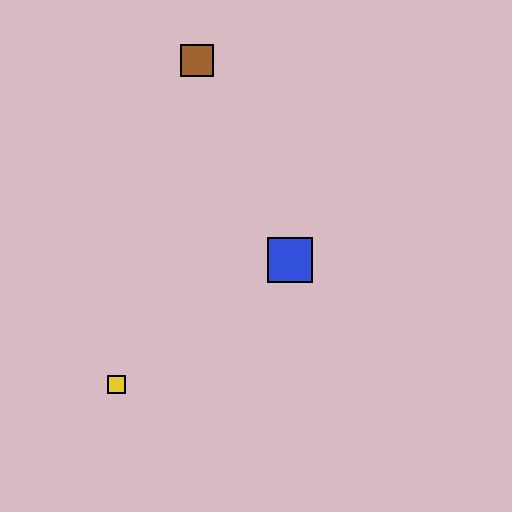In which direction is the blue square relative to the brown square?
The blue square is below the brown square.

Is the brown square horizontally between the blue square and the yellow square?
Yes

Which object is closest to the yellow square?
The blue square is closest to the yellow square.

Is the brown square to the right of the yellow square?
Yes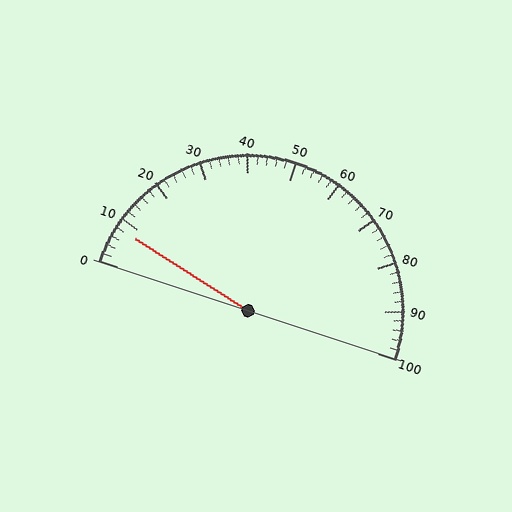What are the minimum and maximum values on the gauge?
The gauge ranges from 0 to 100.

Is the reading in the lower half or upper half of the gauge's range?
The reading is in the lower half of the range (0 to 100).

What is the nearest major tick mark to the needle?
The nearest major tick mark is 10.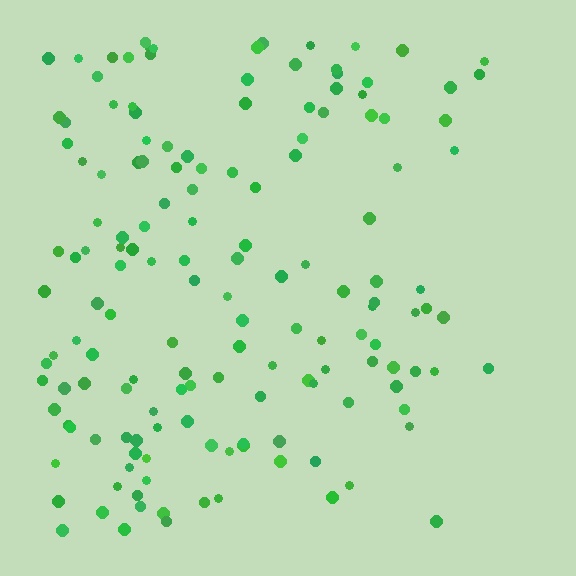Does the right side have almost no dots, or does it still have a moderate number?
Still a moderate number, just noticeably fewer than the left.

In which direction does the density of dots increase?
From right to left, with the left side densest.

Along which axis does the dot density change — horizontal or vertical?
Horizontal.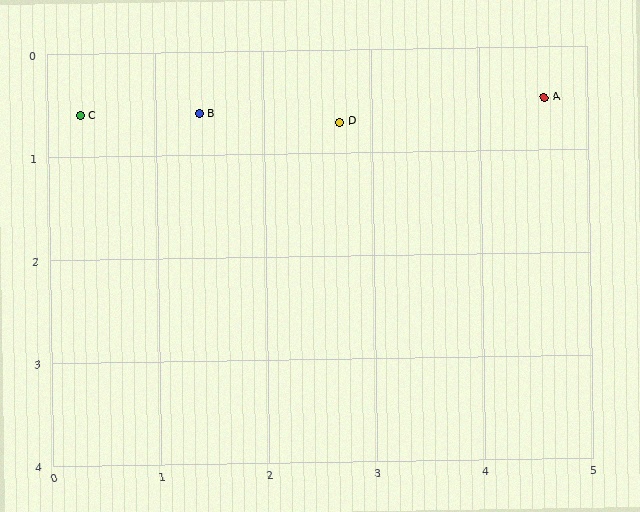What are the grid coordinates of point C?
Point C is at approximately (0.3, 0.6).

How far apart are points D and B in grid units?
Points D and B are about 1.3 grid units apart.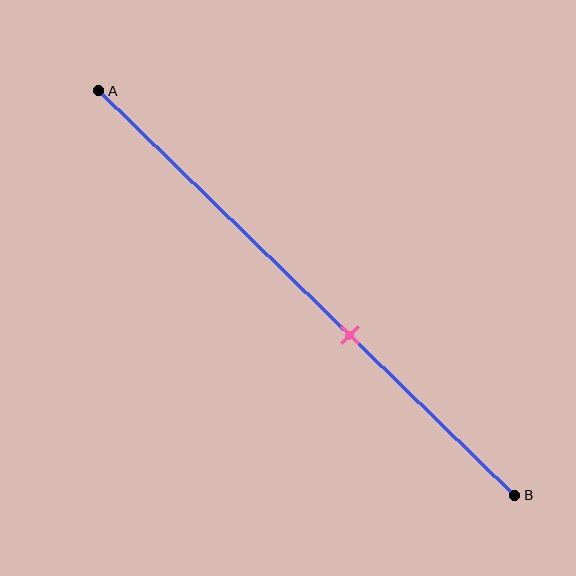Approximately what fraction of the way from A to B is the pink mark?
The pink mark is approximately 60% of the way from A to B.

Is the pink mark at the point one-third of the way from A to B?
No, the mark is at about 60% from A, not at the 33% one-third point.